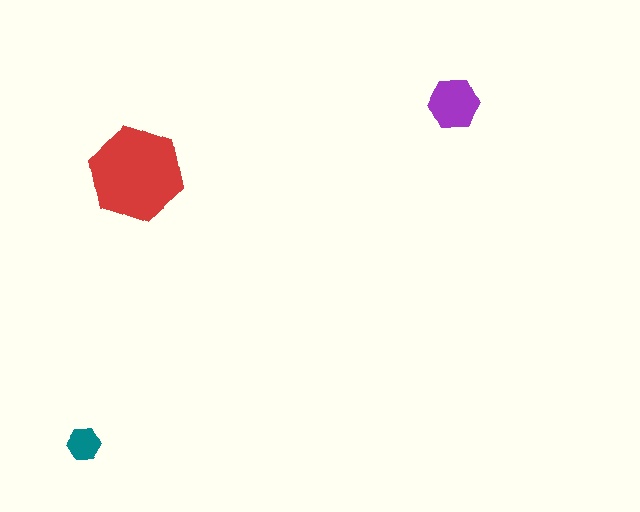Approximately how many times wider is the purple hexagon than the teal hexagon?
About 1.5 times wider.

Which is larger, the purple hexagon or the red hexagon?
The red one.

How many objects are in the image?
There are 3 objects in the image.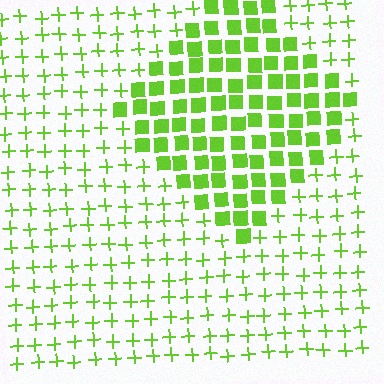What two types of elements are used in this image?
The image uses squares inside the diamond region and plus signs outside it.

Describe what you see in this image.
The image is filled with small lime elements arranged in a uniform grid. A diamond-shaped region contains squares, while the surrounding area contains plus signs. The boundary is defined purely by the change in element shape.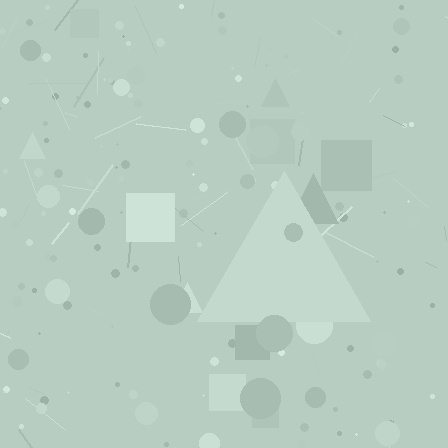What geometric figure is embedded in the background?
A triangle is embedded in the background.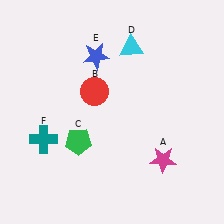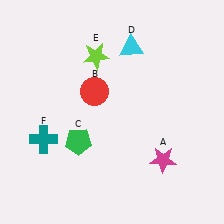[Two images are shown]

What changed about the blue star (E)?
In Image 1, E is blue. In Image 2, it changed to lime.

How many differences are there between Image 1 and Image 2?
There is 1 difference between the two images.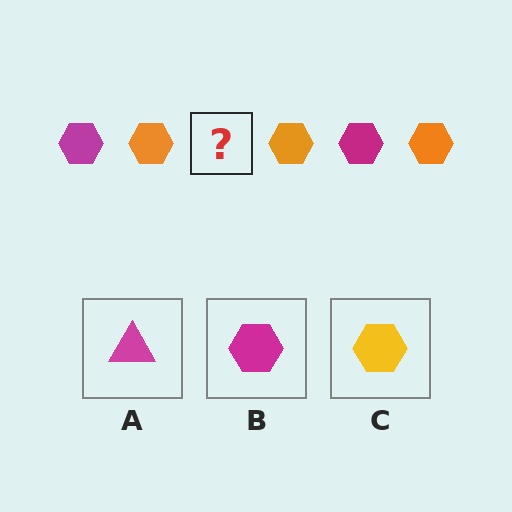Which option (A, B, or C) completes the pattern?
B.